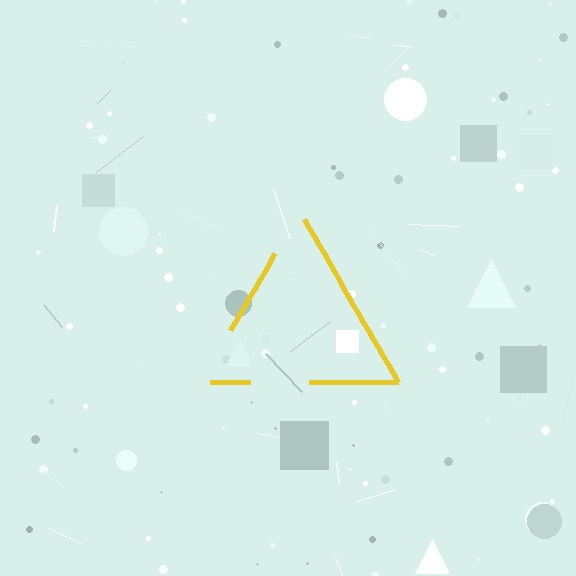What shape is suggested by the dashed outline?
The dashed outline suggests a triangle.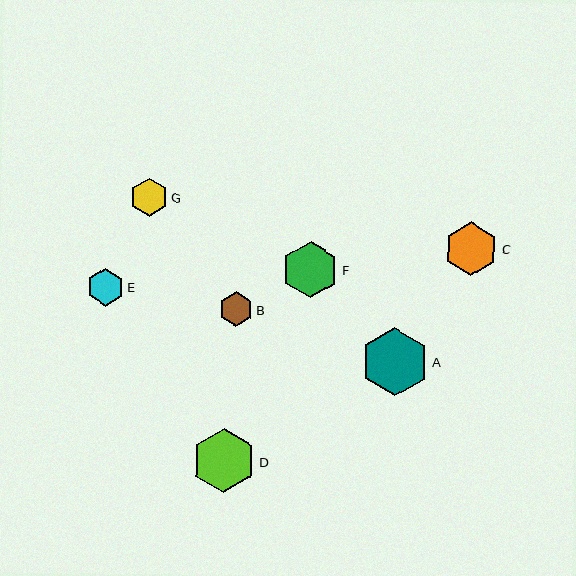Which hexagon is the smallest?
Hexagon B is the smallest with a size of approximately 34 pixels.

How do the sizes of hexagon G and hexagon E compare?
Hexagon G and hexagon E are approximately the same size.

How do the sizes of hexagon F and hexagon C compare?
Hexagon F and hexagon C are approximately the same size.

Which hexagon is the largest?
Hexagon A is the largest with a size of approximately 69 pixels.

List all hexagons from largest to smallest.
From largest to smallest: A, D, F, C, G, E, B.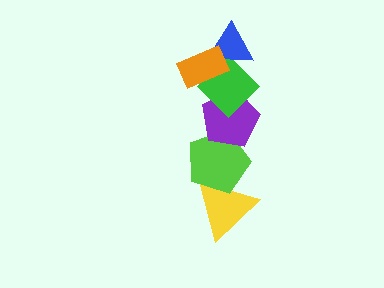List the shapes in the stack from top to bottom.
From top to bottom: the orange rectangle, the blue triangle, the green diamond, the purple pentagon, the lime pentagon, the yellow triangle.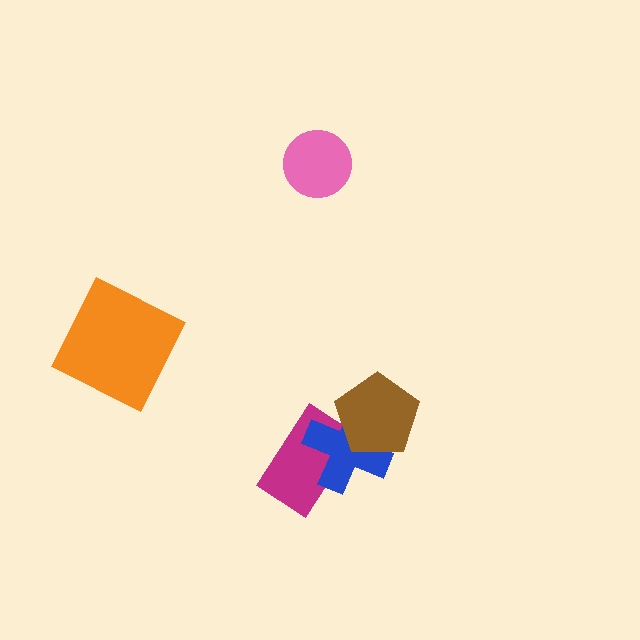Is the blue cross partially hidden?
Yes, it is partially covered by another shape.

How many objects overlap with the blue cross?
2 objects overlap with the blue cross.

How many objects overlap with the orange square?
0 objects overlap with the orange square.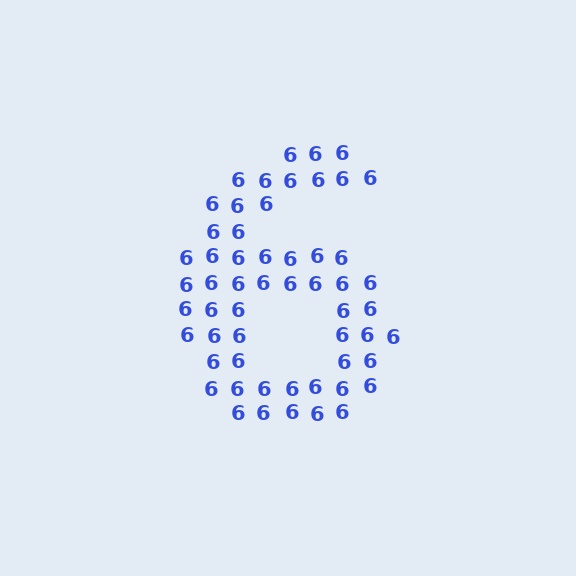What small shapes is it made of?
It is made of small digit 6's.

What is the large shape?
The large shape is the digit 6.